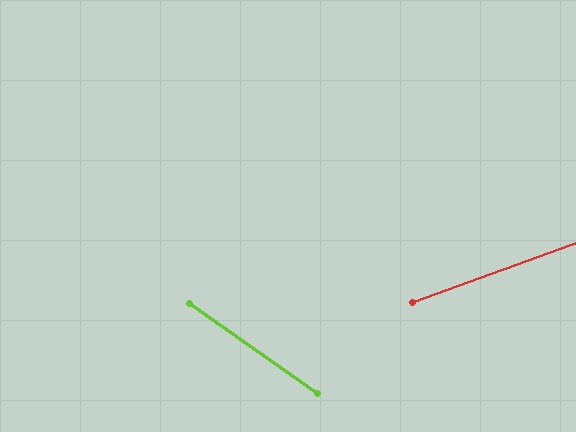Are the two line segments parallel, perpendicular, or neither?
Neither parallel nor perpendicular — they differ by about 55°.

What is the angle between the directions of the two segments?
Approximately 55 degrees.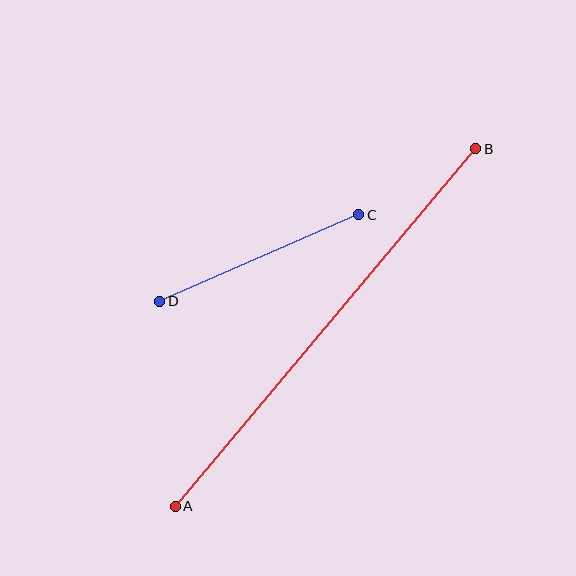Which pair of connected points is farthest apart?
Points A and B are farthest apart.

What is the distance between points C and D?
The distance is approximately 217 pixels.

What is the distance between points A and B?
The distance is approximately 467 pixels.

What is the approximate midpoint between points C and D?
The midpoint is at approximately (259, 258) pixels.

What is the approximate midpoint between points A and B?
The midpoint is at approximately (326, 327) pixels.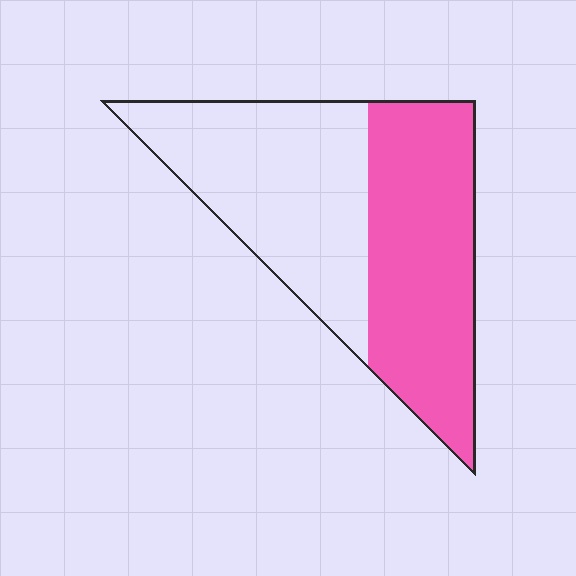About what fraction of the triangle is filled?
About one half (1/2).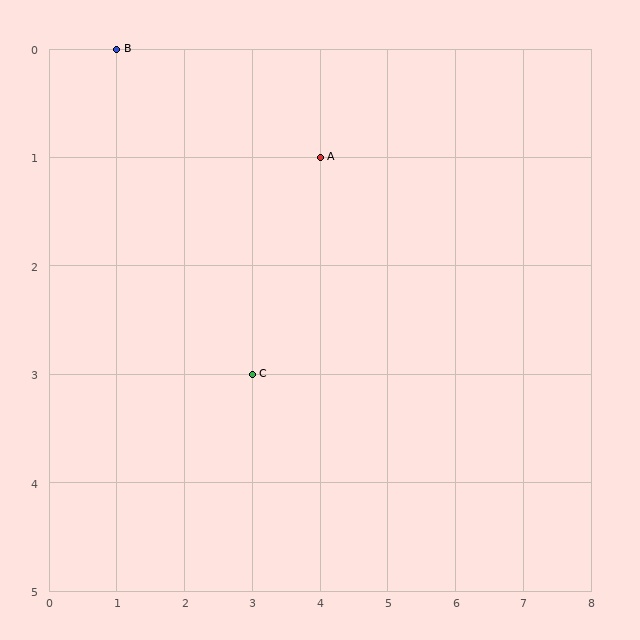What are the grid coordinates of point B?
Point B is at grid coordinates (1, 0).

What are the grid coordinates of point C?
Point C is at grid coordinates (3, 3).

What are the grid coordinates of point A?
Point A is at grid coordinates (4, 1).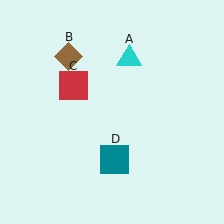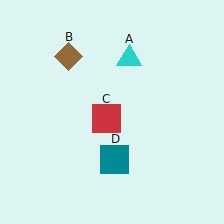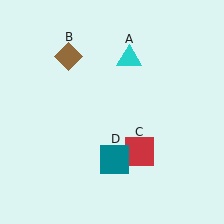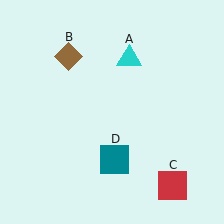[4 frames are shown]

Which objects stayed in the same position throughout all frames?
Cyan triangle (object A) and brown diamond (object B) and teal square (object D) remained stationary.